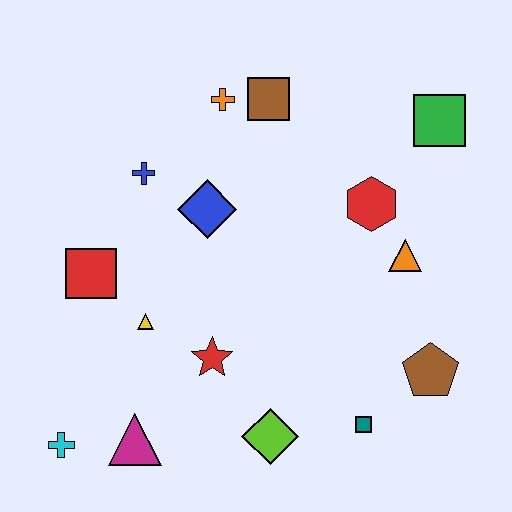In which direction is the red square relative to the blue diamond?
The red square is to the left of the blue diamond.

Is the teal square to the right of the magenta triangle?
Yes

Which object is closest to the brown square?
The orange cross is closest to the brown square.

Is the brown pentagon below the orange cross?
Yes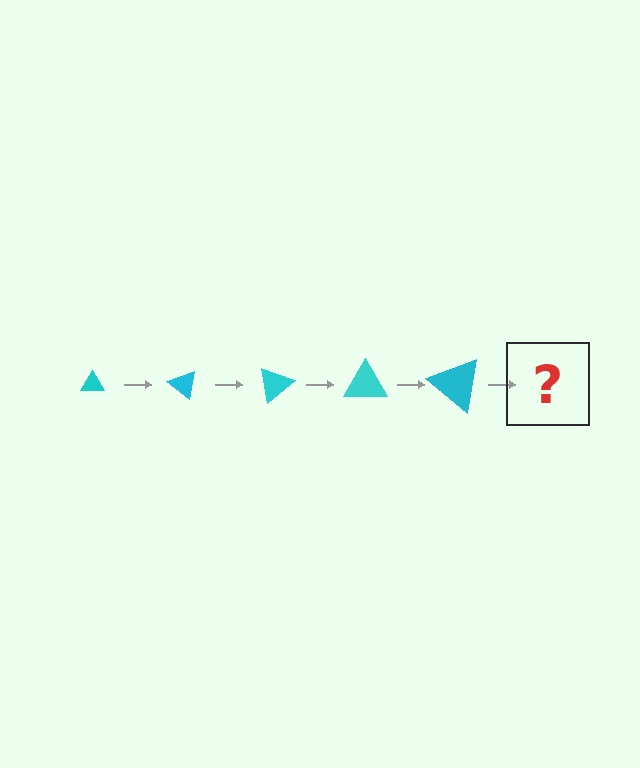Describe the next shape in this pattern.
It should be a triangle, larger than the previous one and rotated 200 degrees from the start.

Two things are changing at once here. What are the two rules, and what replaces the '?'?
The two rules are that the triangle grows larger each step and it rotates 40 degrees each step. The '?' should be a triangle, larger than the previous one and rotated 200 degrees from the start.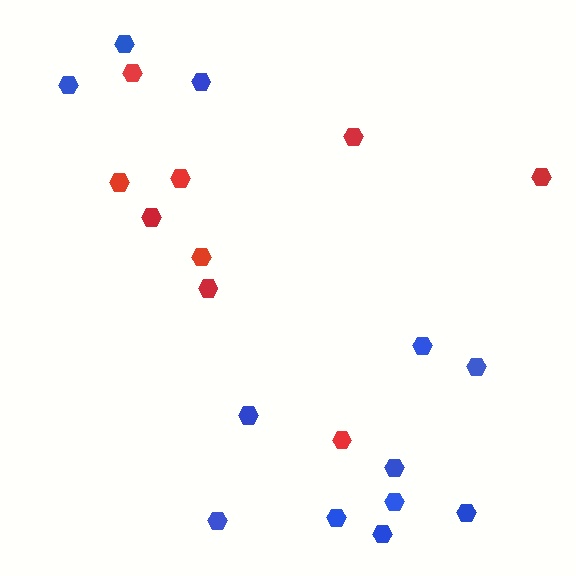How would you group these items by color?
There are 2 groups: one group of red hexagons (9) and one group of blue hexagons (12).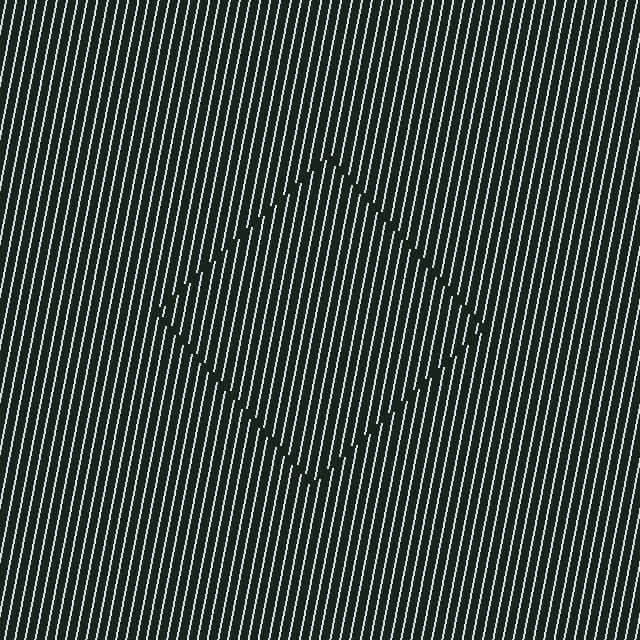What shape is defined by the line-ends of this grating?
An illusory square. The interior of the shape contains the same grating, shifted by half a period — the contour is defined by the phase discontinuity where line-ends from the inner and outer gratings abut.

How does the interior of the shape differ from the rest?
The interior of the shape contains the same grating, shifted by half a period — the contour is defined by the phase discontinuity where line-ends from the inner and outer gratings abut.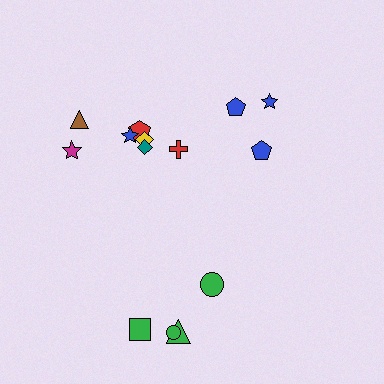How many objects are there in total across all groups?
There are 14 objects.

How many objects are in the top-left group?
There are 7 objects.